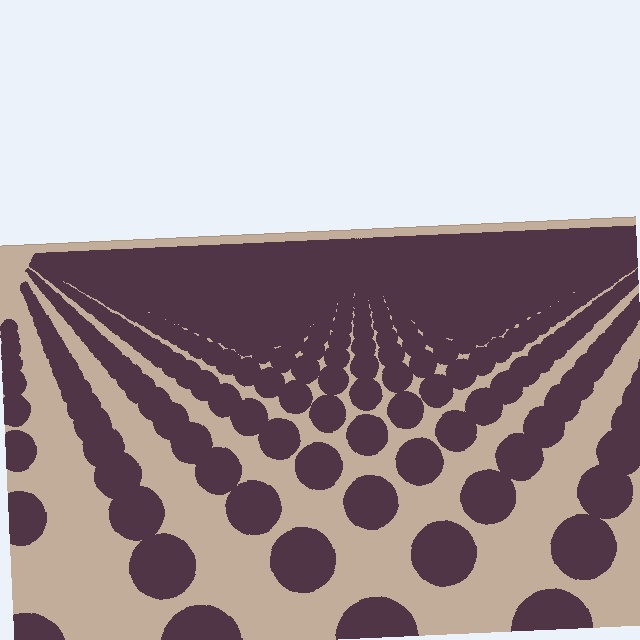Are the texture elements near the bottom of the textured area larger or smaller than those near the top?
Larger. Near the bottom, elements are closer to the viewer and appear at a bigger on-screen size.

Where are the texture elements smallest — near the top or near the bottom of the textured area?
Near the top.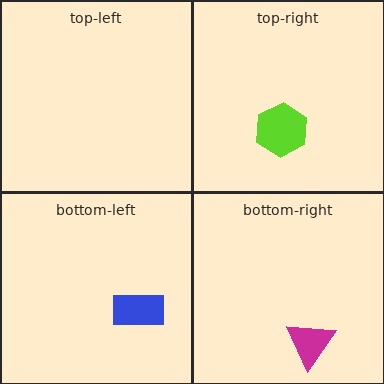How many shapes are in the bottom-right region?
1.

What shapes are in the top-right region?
The lime hexagon.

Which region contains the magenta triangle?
The bottom-right region.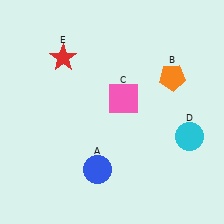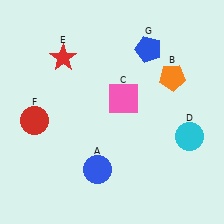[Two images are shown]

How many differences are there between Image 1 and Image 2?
There are 2 differences between the two images.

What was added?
A red circle (F), a blue pentagon (G) were added in Image 2.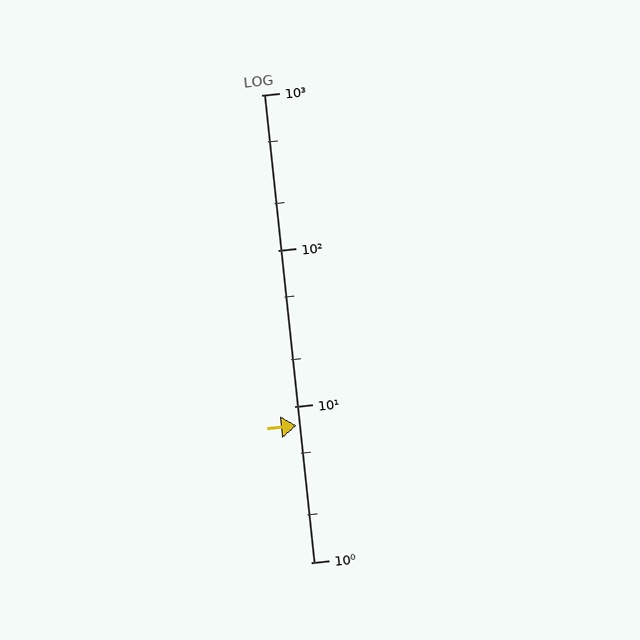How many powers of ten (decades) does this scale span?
The scale spans 3 decades, from 1 to 1000.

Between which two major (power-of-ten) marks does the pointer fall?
The pointer is between 1 and 10.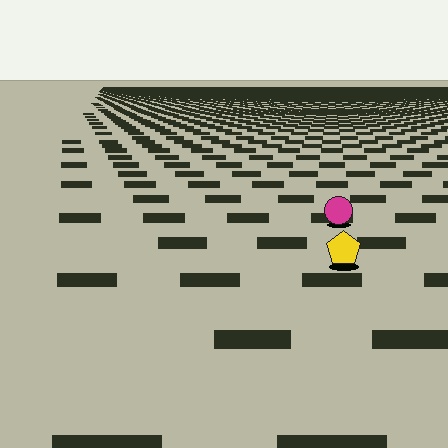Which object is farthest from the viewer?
The magenta circle is farthest from the viewer. It appears smaller and the ground texture around it is denser.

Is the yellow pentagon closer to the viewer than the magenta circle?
Yes. The yellow pentagon is closer — you can tell from the texture gradient: the ground texture is coarser near it.